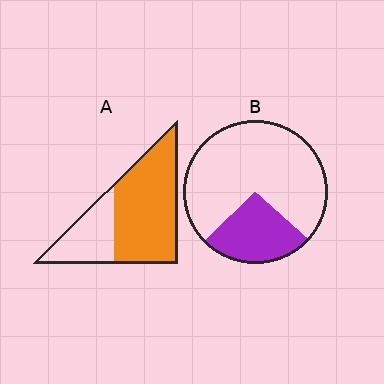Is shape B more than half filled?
No.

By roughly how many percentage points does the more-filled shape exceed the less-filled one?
By roughly 40 percentage points (A over B).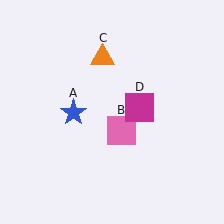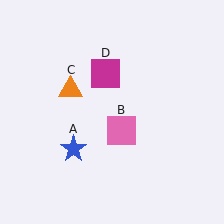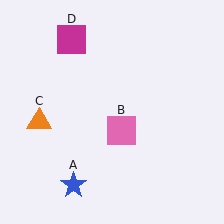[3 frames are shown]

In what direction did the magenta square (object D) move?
The magenta square (object D) moved up and to the left.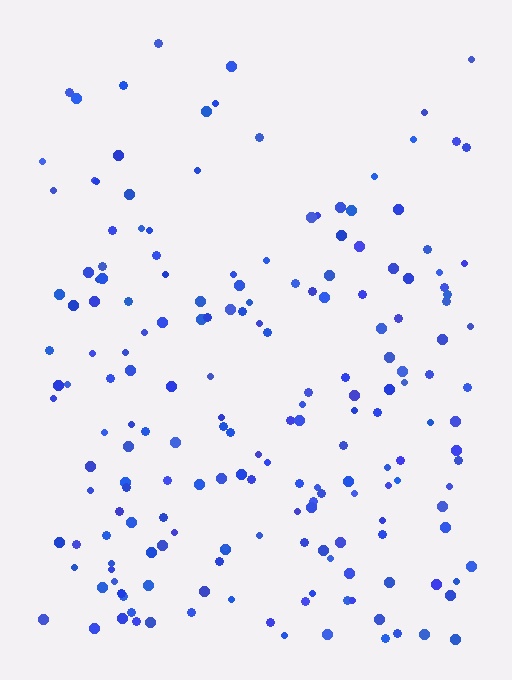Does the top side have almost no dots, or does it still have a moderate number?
Still a moderate number, just noticeably fewer than the bottom.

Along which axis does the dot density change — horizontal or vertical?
Vertical.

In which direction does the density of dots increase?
From top to bottom, with the bottom side densest.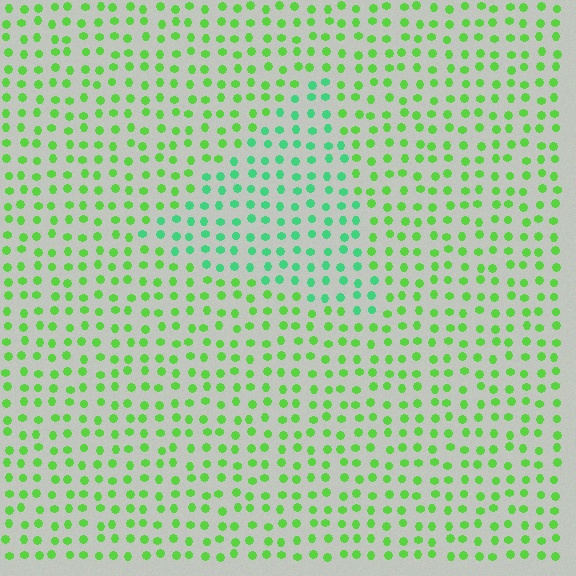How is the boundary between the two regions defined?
The boundary is defined purely by a slight shift in hue (about 36 degrees). Spacing, size, and orientation are identical on both sides.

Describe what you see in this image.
The image is filled with small lime elements in a uniform arrangement. A triangle-shaped region is visible where the elements are tinted to a slightly different hue, forming a subtle color boundary.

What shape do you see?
I see a triangle.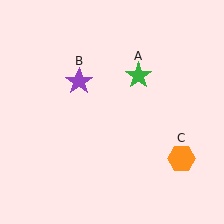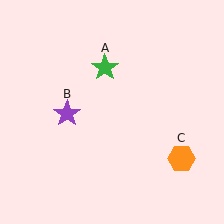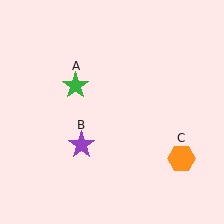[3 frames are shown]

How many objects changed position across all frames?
2 objects changed position: green star (object A), purple star (object B).